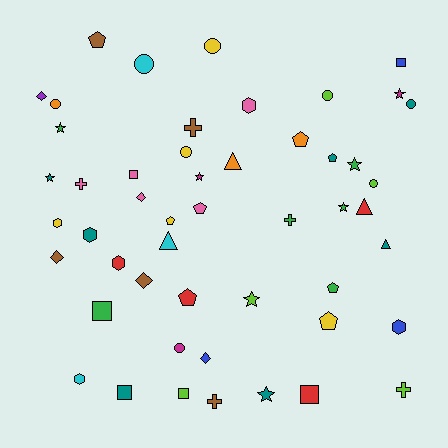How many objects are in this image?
There are 50 objects.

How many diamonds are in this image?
There are 5 diamonds.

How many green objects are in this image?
There are 6 green objects.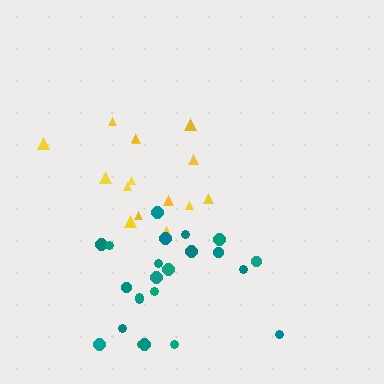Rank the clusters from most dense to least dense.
teal, yellow.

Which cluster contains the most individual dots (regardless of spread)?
Teal (23).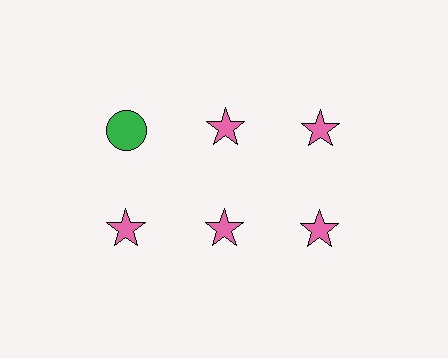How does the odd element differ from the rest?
It differs in both color (green instead of pink) and shape (circle instead of star).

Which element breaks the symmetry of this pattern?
The green circle in the top row, leftmost column breaks the symmetry. All other shapes are pink stars.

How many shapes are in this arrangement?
There are 6 shapes arranged in a grid pattern.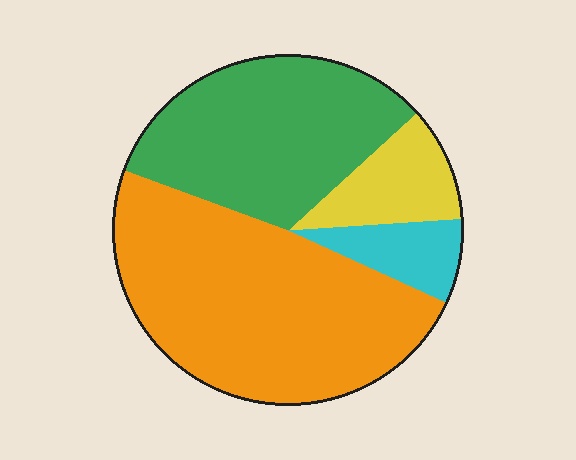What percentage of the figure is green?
Green takes up about one third (1/3) of the figure.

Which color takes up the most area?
Orange, at roughly 50%.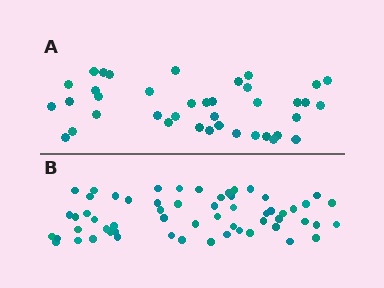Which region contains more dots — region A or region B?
Region B (the bottom region) has more dots.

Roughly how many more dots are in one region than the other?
Region B has approximately 20 more dots than region A.